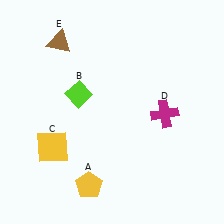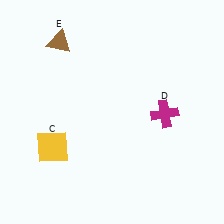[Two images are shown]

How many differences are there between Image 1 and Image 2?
There are 2 differences between the two images.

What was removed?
The lime diamond (B), the yellow pentagon (A) were removed in Image 2.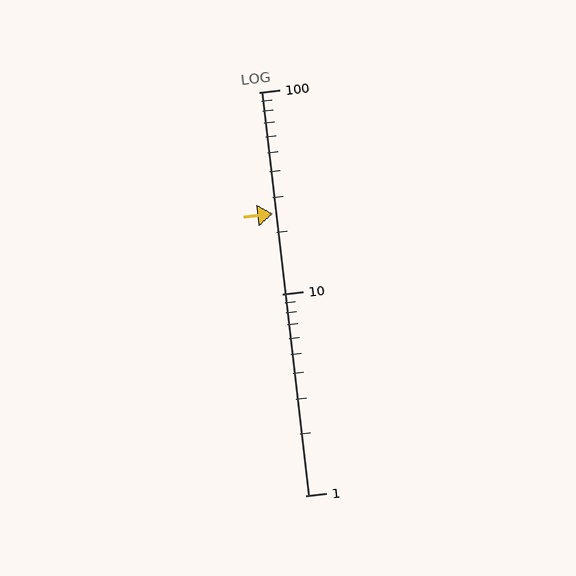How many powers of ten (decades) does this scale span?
The scale spans 2 decades, from 1 to 100.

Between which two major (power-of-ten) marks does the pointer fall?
The pointer is between 10 and 100.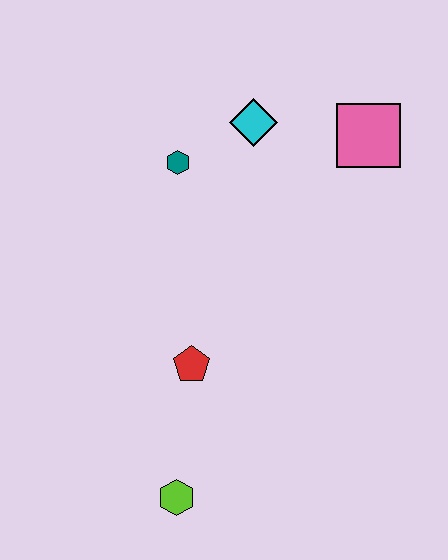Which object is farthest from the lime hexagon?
The pink square is farthest from the lime hexagon.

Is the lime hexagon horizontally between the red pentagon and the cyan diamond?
No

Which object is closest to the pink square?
The cyan diamond is closest to the pink square.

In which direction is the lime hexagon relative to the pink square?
The lime hexagon is below the pink square.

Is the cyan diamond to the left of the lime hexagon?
No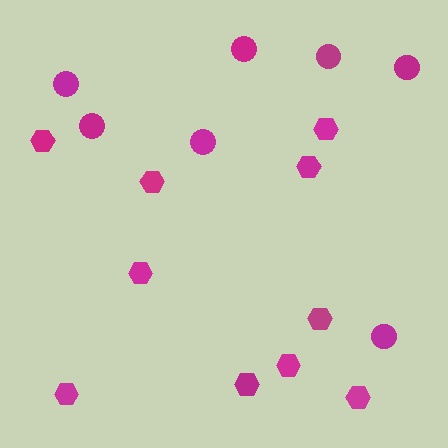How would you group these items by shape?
There are 2 groups: one group of circles (7) and one group of hexagons (10).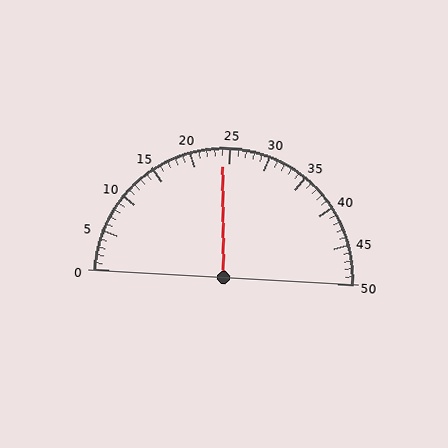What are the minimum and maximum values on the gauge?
The gauge ranges from 0 to 50.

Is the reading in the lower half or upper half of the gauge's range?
The reading is in the lower half of the range (0 to 50).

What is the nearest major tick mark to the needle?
The nearest major tick mark is 25.